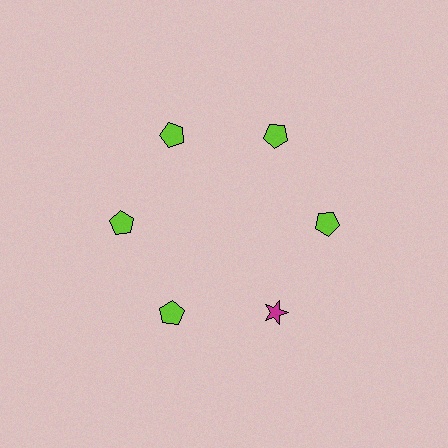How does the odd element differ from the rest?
It differs in both color (magenta instead of lime) and shape (star instead of pentagon).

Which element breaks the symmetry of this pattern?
The magenta star at roughly the 5 o'clock position breaks the symmetry. All other shapes are lime pentagons.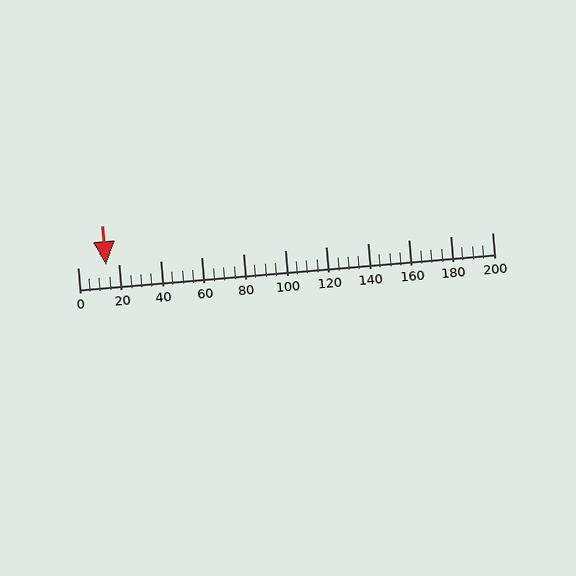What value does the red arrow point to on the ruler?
The red arrow points to approximately 14.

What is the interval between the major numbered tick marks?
The major tick marks are spaced 20 units apart.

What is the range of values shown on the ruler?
The ruler shows values from 0 to 200.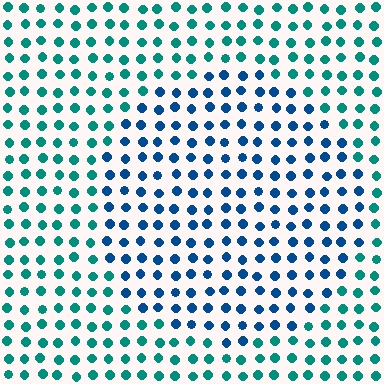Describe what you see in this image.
The image is filled with small teal elements in a uniform arrangement. A circle-shaped region is visible where the elements are tinted to a slightly different hue, forming a subtle color boundary.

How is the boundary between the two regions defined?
The boundary is defined purely by a slight shift in hue (about 37 degrees). Spacing, size, and orientation are identical on both sides.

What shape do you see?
I see a circle.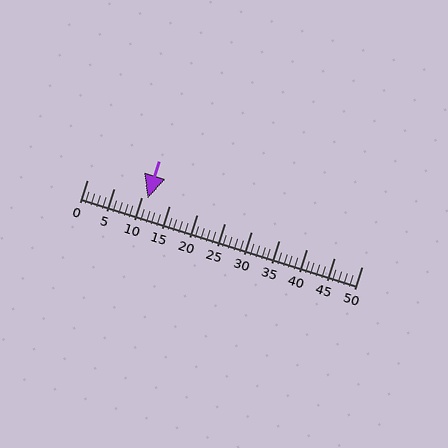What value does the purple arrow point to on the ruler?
The purple arrow points to approximately 11.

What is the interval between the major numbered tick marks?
The major tick marks are spaced 5 units apart.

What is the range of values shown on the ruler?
The ruler shows values from 0 to 50.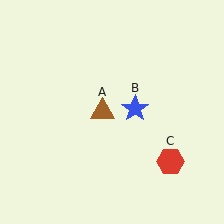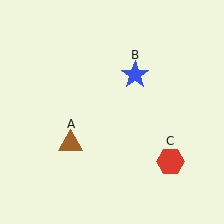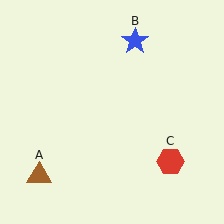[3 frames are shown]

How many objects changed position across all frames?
2 objects changed position: brown triangle (object A), blue star (object B).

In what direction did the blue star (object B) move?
The blue star (object B) moved up.